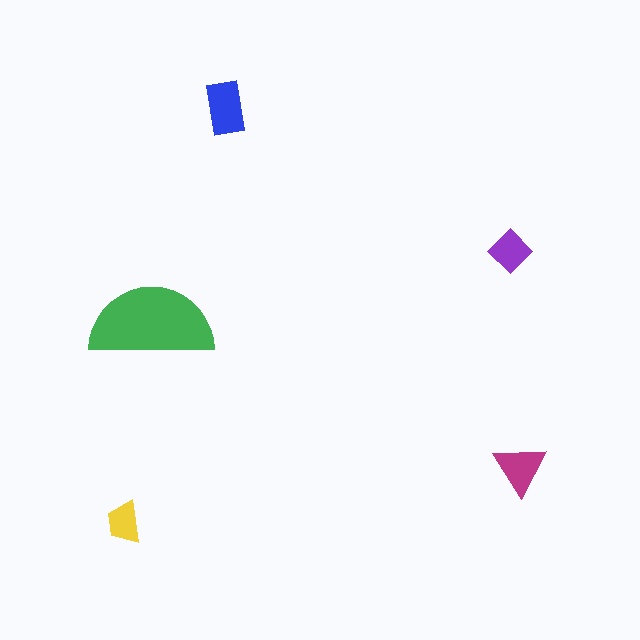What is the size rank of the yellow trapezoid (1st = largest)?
5th.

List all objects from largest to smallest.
The green semicircle, the blue rectangle, the magenta triangle, the purple diamond, the yellow trapezoid.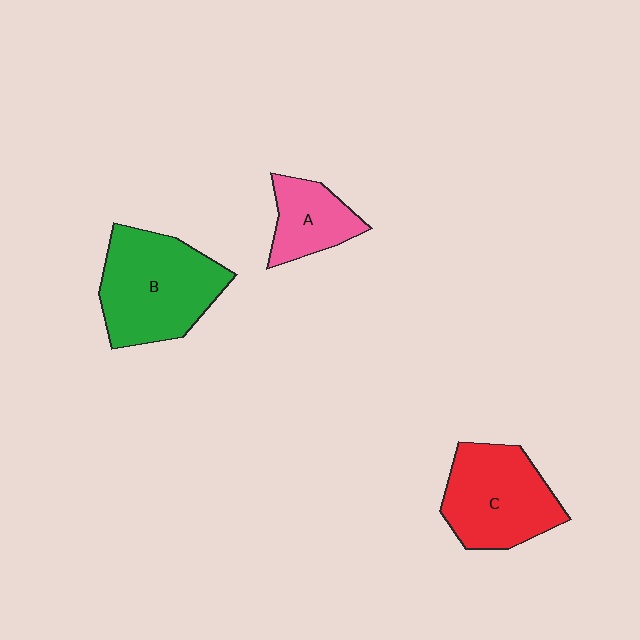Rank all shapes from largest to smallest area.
From largest to smallest: B (green), C (red), A (pink).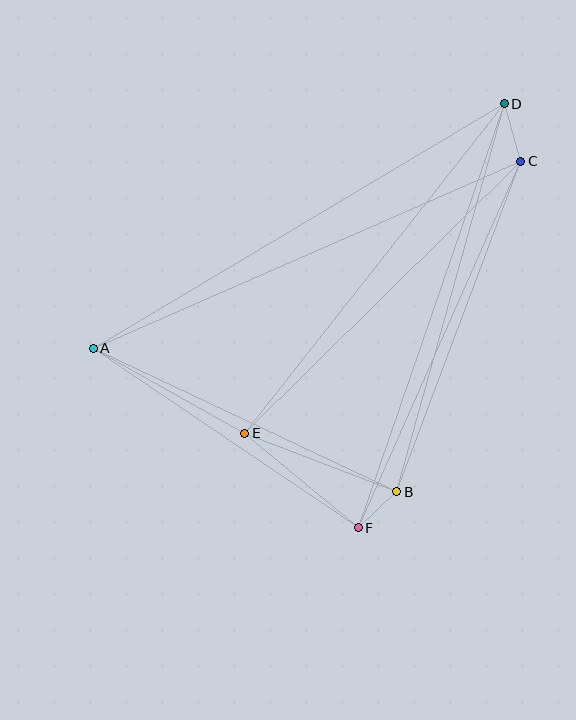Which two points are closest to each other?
Points B and F are closest to each other.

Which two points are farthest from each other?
Points A and D are farthest from each other.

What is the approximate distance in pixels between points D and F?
The distance between D and F is approximately 449 pixels.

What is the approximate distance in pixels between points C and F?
The distance between C and F is approximately 401 pixels.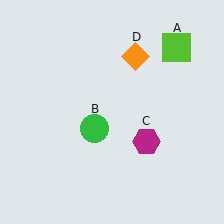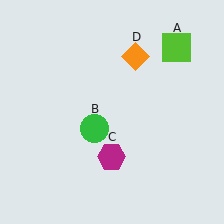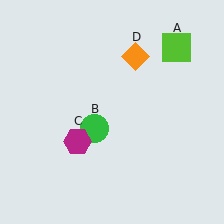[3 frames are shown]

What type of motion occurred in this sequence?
The magenta hexagon (object C) rotated clockwise around the center of the scene.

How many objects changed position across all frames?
1 object changed position: magenta hexagon (object C).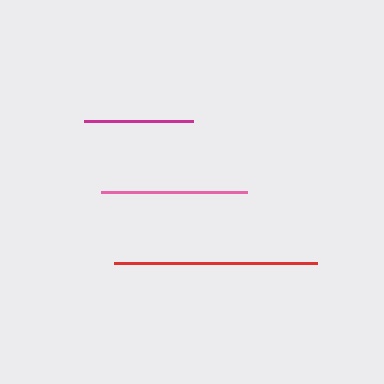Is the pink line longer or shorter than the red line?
The red line is longer than the pink line.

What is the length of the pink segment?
The pink segment is approximately 146 pixels long.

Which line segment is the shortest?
The magenta line is the shortest at approximately 109 pixels.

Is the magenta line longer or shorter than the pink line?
The pink line is longer than the magenta line.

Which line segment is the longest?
The red line is the longest at approximately 203 pixels.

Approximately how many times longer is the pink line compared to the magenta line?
The pink line is approximately 1.3 times the length of the magenta line.